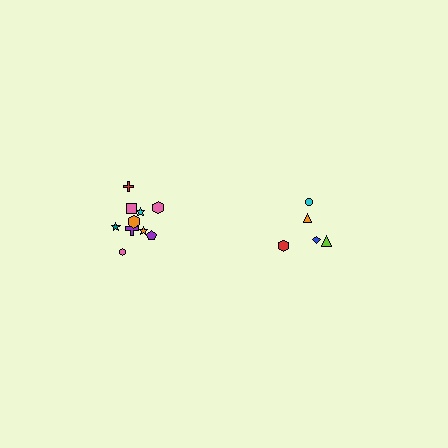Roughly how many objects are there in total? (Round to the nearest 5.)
Roughly 15 objects in total.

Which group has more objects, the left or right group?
The left group.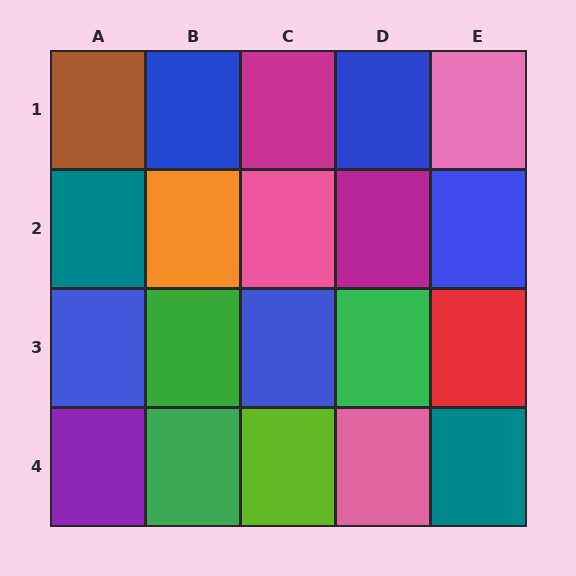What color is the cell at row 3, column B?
Green.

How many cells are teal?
2 cells are teal.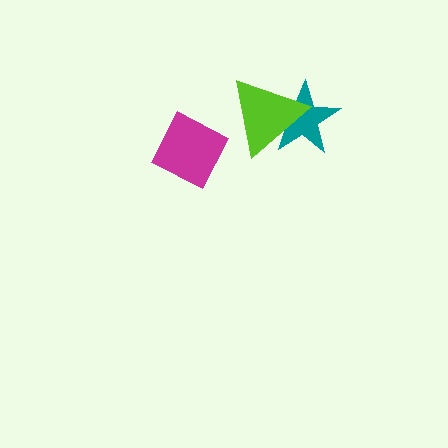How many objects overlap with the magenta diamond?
0 objects overlap with the magenta diamond.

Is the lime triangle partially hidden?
No, no other shape covers it.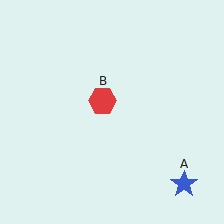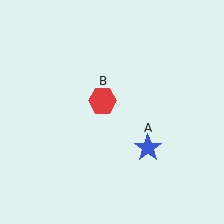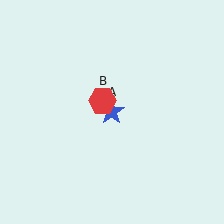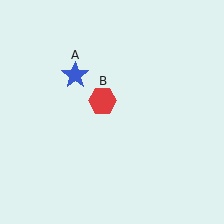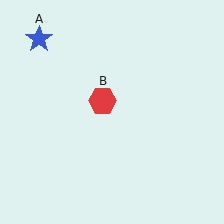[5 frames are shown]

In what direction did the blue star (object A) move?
The blue star (object A) moved up and to the left.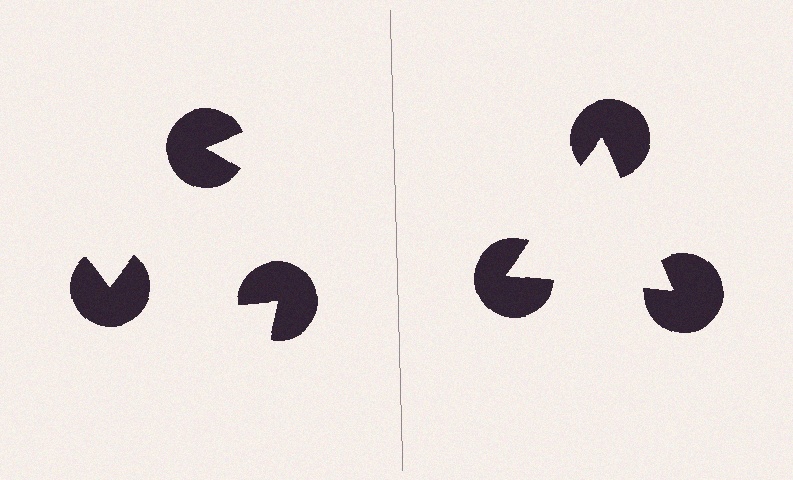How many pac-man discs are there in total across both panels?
6 — 3 on each side.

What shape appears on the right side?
An illusory triangle.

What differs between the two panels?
The pac-man discs are positioned identically on both sides; only the wedge orientations differ. On the right they align to a triangle; on the left they are misaligned.